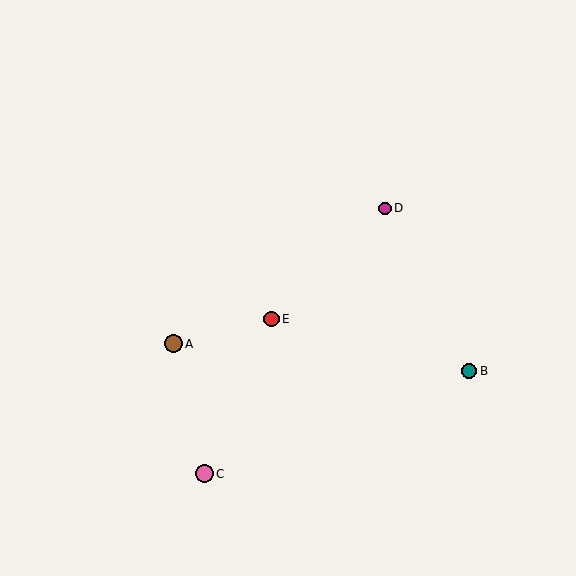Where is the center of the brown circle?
The center of the brown circle is at (173, 344).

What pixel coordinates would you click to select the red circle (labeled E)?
Click at (271, 319) to select the red circle E.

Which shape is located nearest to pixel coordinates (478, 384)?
The teal circle (labeled B) at (469, 371) is nearest to that location.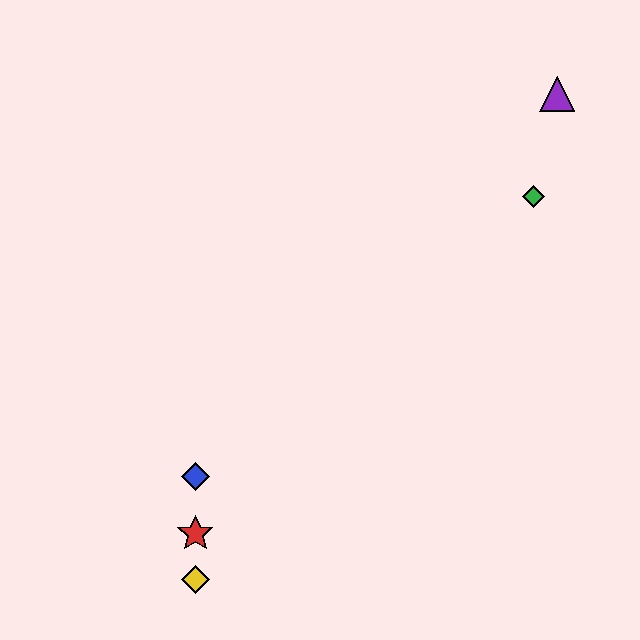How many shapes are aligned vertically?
3 shapes (the red star, the blue diamond, the yellow diamond) are aligned vertically.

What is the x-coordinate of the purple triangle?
The purple triangle is at x≈557.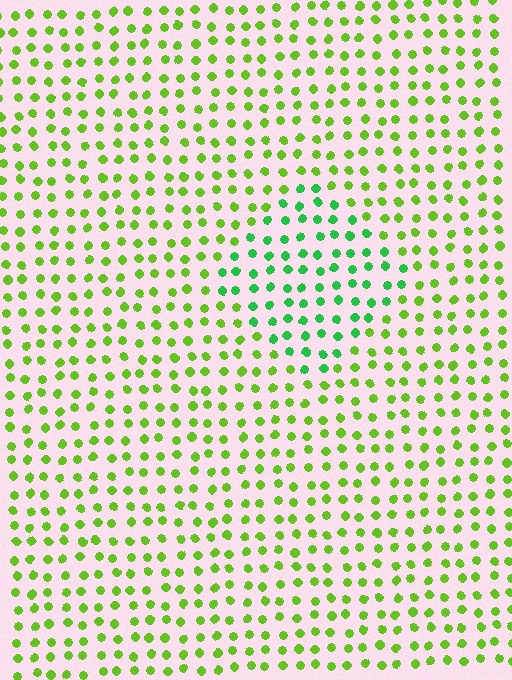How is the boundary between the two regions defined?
The boundary is defined purely by a slight shift in hue (about 38 degrees). Spacing, size, and orientation are identical on both sides.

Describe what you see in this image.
The image is filled with small lime elements in a uniform arrangement. A diamond-shaped region is visible where the elements are tinted to a slightly different hue, forming a subtle color boundary.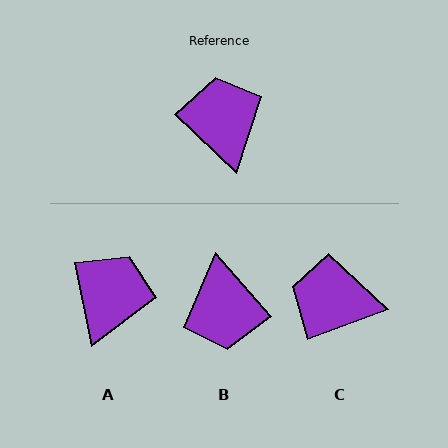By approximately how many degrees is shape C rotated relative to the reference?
Approximately 64 degrees counter-clockwise.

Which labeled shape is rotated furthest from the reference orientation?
B, about 175 degrees away.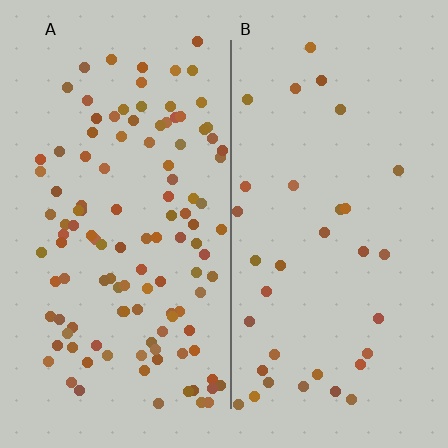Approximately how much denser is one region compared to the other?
Approximately 3.4× — region A over region B.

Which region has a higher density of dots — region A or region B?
A (the left).